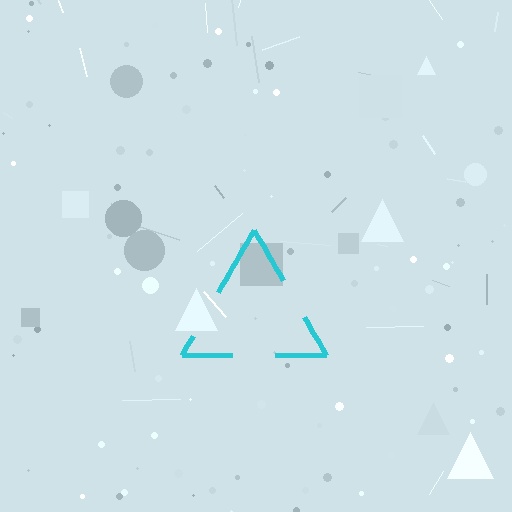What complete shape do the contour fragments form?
The contour fragments form a triangle.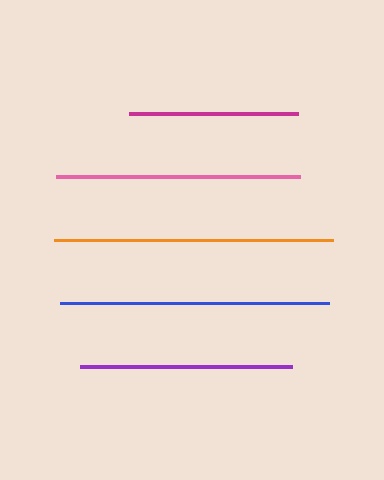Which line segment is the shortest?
The magenta line is the shortest at approximately 169 pixels.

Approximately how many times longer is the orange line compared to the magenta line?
The orange line is approximately 1.7 times the length of the magenta line.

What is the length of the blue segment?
The blue segment is approximately 270 pixels long.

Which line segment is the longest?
The orange line is the longest at approximately 279 pixels.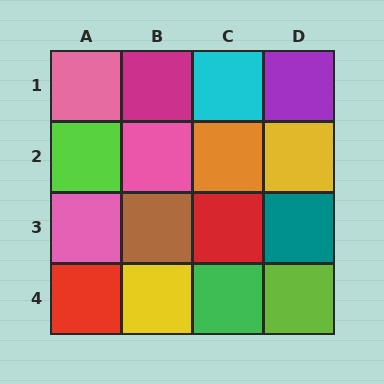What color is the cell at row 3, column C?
Red.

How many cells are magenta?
1 cell is magenta.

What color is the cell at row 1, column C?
Cyan.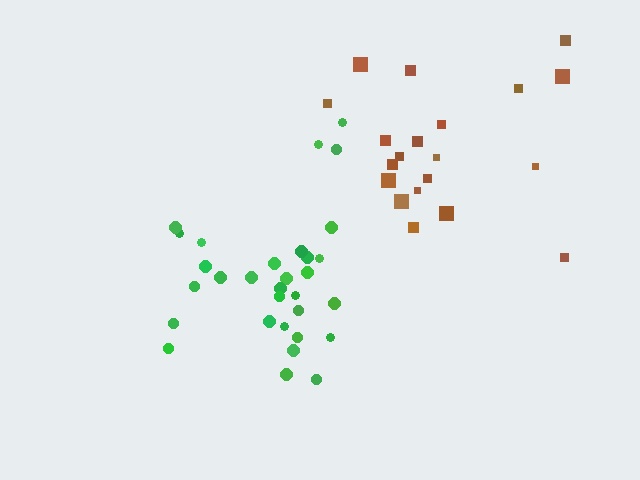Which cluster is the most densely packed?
Green.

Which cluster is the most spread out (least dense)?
Brown.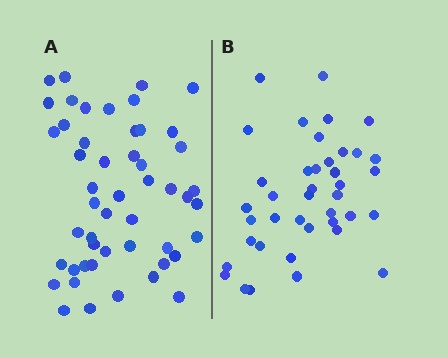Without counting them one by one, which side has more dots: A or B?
Region A (the left region) has more dots.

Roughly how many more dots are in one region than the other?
Region A has roughly 10 or so more dots than region B.